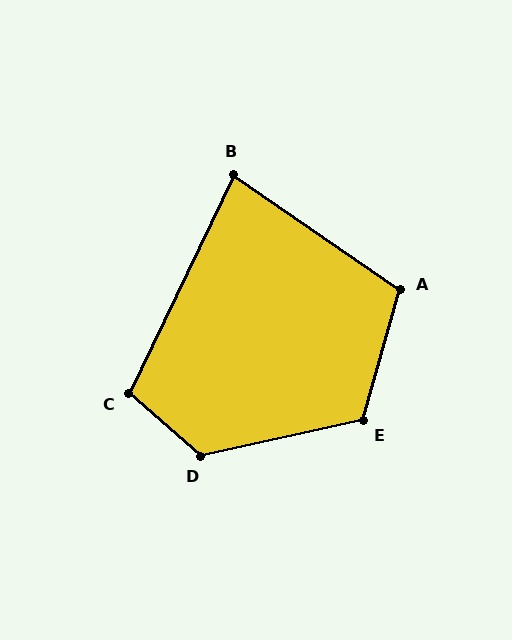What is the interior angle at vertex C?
Approximately 105 degrees (obtuse).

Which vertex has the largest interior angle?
D, at approximately 127 degrees.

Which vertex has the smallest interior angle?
B, at approximately 81 degrees.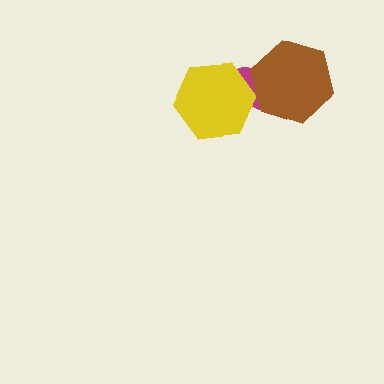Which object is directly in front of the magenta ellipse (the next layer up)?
The yellow hexagon is directly in front of the magenta ellipse.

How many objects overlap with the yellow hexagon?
1 object overlaps with the yellow hexagon.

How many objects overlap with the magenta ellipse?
2 objects overlap with the magenta ellipse.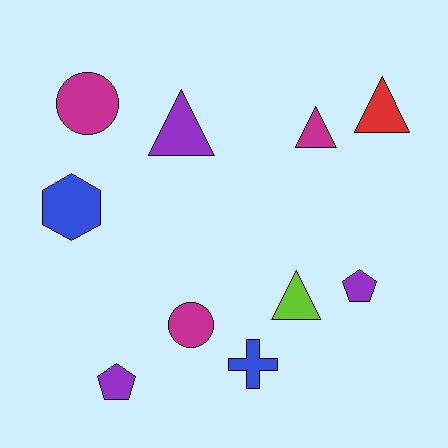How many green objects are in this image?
There are no green objects.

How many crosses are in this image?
There is 1 cross.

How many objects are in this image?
There are 10 objects.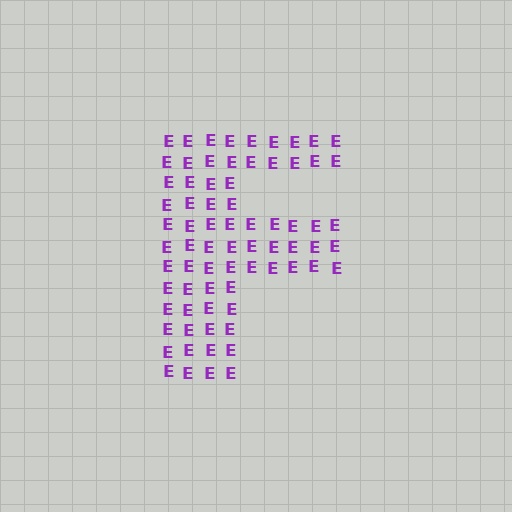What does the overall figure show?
The overall figure shows the letter F.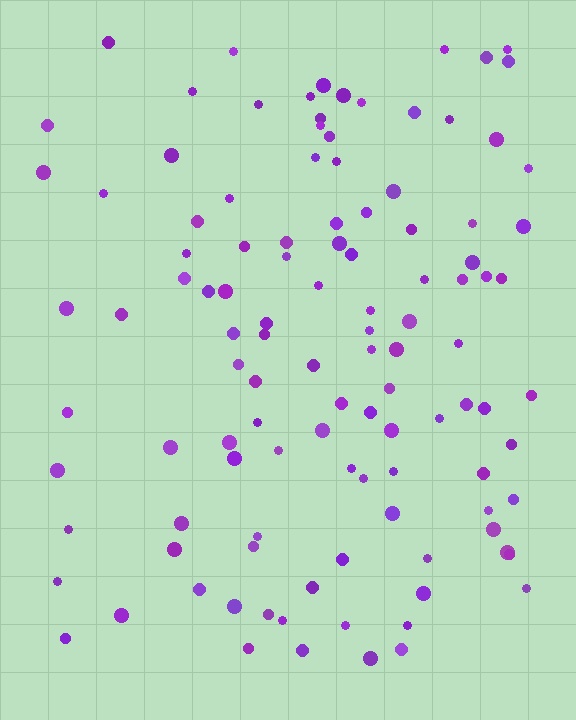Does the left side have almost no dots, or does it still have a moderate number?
Still a moderate number, just noticeably fewer than the right.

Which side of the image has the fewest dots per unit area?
The left.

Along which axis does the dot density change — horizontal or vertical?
Horizontal.